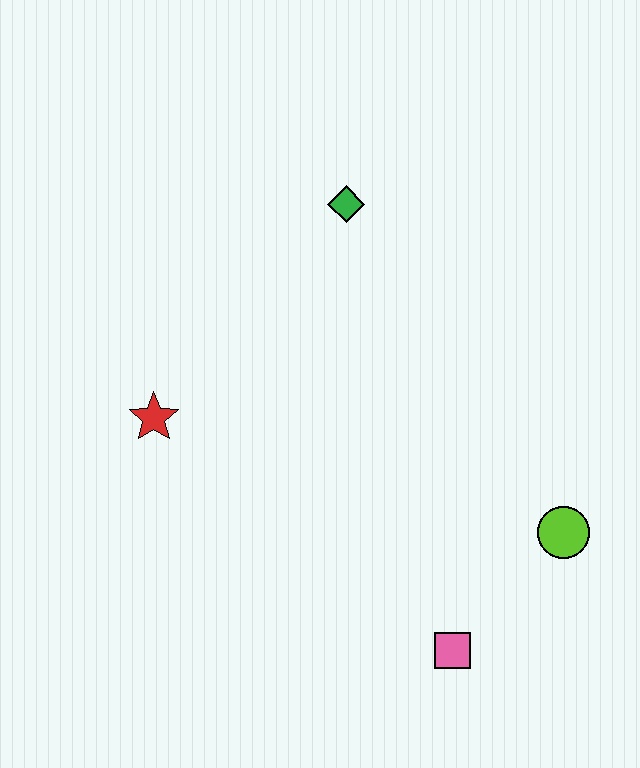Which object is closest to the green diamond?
The red star is closest to the green diamond.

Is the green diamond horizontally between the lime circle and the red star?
Yes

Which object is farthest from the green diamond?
The pink square is farthest from the green diamond.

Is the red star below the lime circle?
No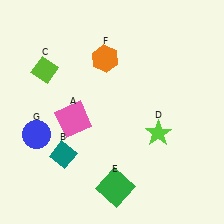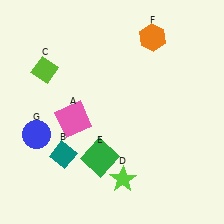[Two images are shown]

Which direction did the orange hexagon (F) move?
The orange hexagon (F) moved right.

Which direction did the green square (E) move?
The green square (E) moved up.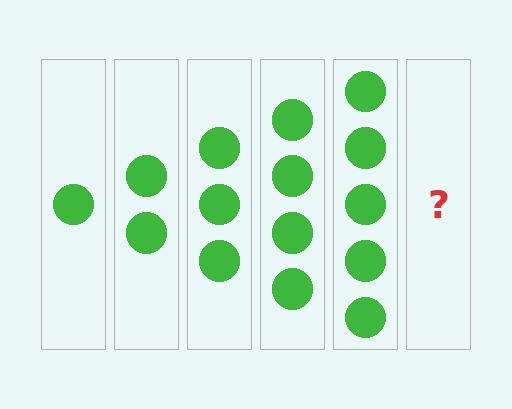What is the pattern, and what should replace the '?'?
The pattern is that each step adds one more circle. The '?' should be 6 circles.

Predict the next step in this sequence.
The next step is 6 circles.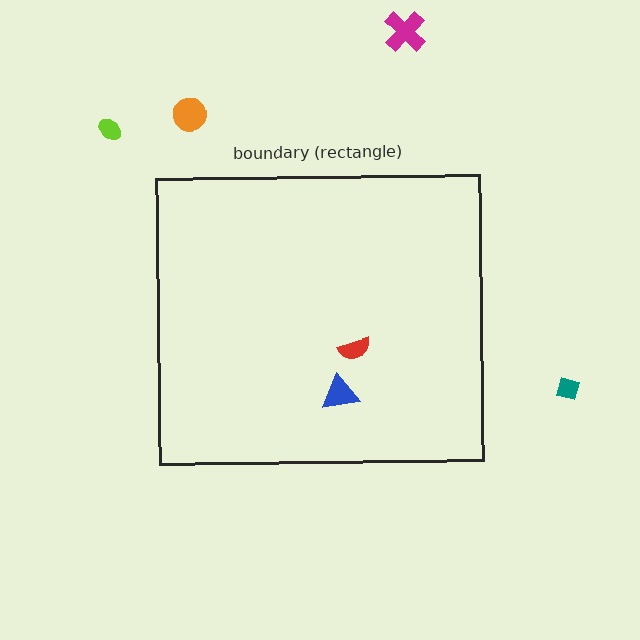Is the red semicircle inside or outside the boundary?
Inside.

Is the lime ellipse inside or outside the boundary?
Outside.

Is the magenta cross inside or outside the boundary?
Outside.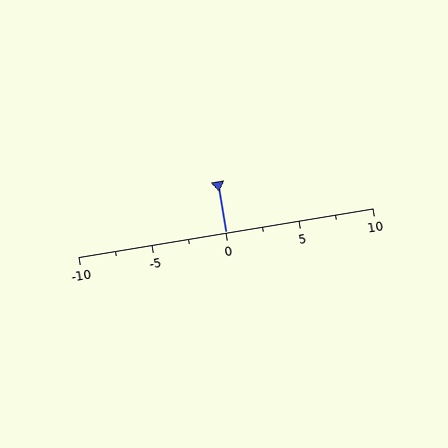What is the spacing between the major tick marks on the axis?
The major ticks are spaced 5 apart.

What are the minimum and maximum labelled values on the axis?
The axis runs from -10 to 10.